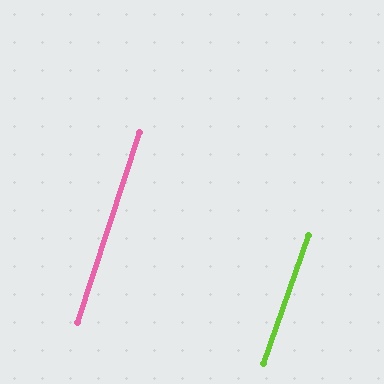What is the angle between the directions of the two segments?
Approximately 1 degree.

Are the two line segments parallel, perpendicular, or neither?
Parallel — their directions differ by only 1.3°.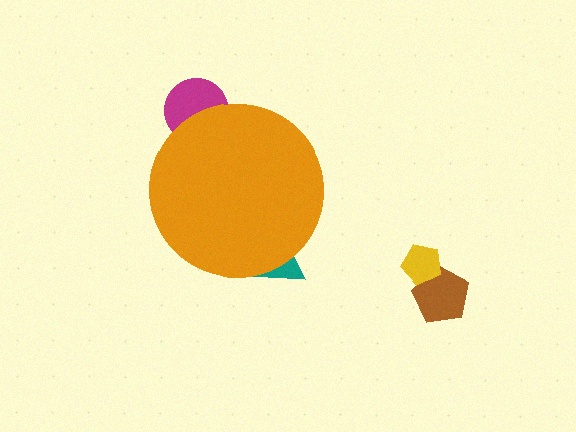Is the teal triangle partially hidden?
Yes, the teal triangle is partially hidden behind the orange circle.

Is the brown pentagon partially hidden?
No, the brown pentagon is fully visible.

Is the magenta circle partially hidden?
Yes, the magenta circle is partially hidden behind the orange circle.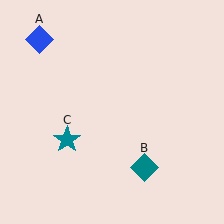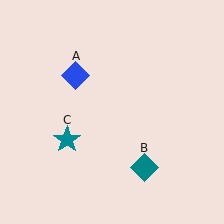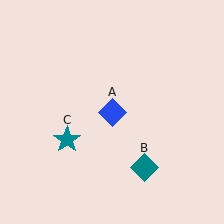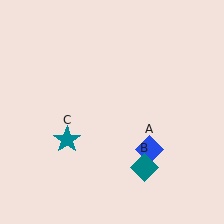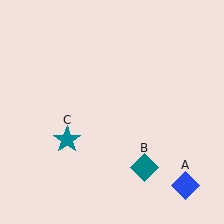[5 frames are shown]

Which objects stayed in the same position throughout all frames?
Teal diamond (object B) and teal star (object C) remained stationary.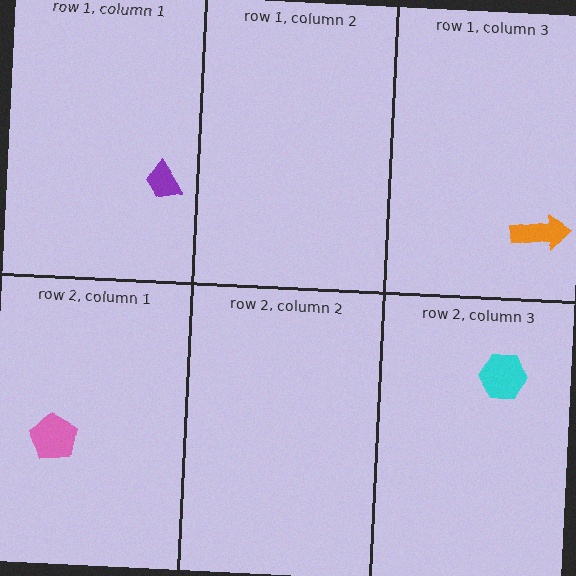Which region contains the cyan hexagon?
The row 2, column 3 region.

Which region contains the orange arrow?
The row 1, column 3 region.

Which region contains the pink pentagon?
The row 2, column 1 region.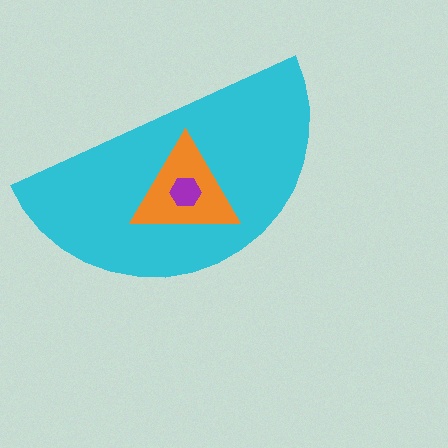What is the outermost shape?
The cyan semicircle.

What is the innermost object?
The purple hexagon.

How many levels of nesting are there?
3.